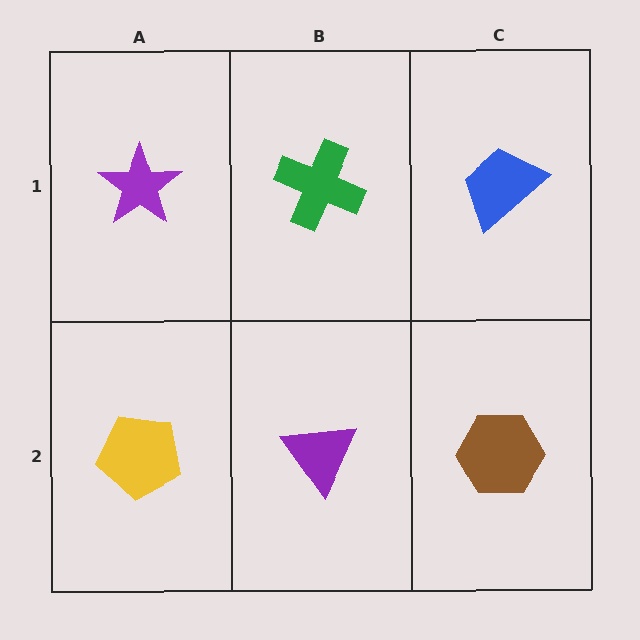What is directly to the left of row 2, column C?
A purple triangle.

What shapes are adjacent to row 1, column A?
A yellow pentagon (row 2, column A), a green cross (row 1, column B).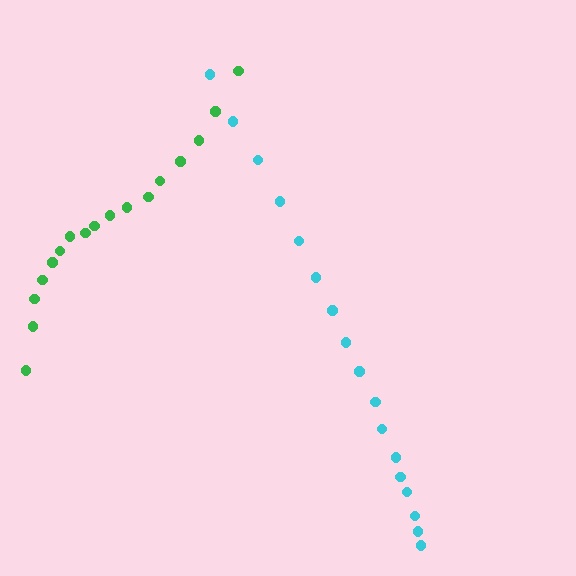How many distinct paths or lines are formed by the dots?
There are 2 distinct paths.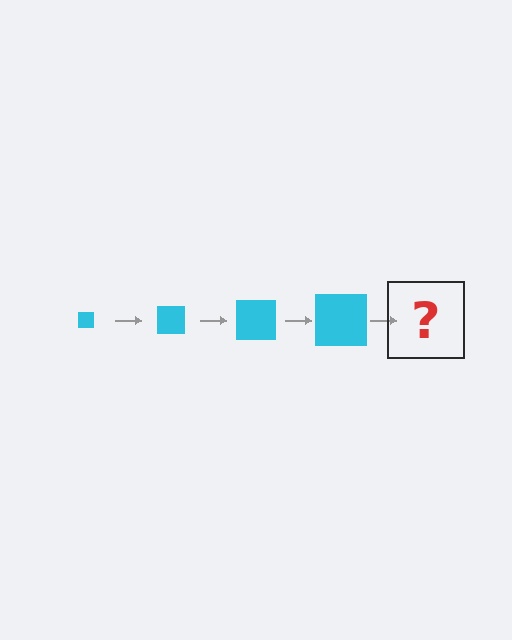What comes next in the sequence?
The next element should be a cyan square, larger than the previous one.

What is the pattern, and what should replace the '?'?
The pattern is that the square gets progressively larger each step. The '?' should be a cyan square, larger than the previous one.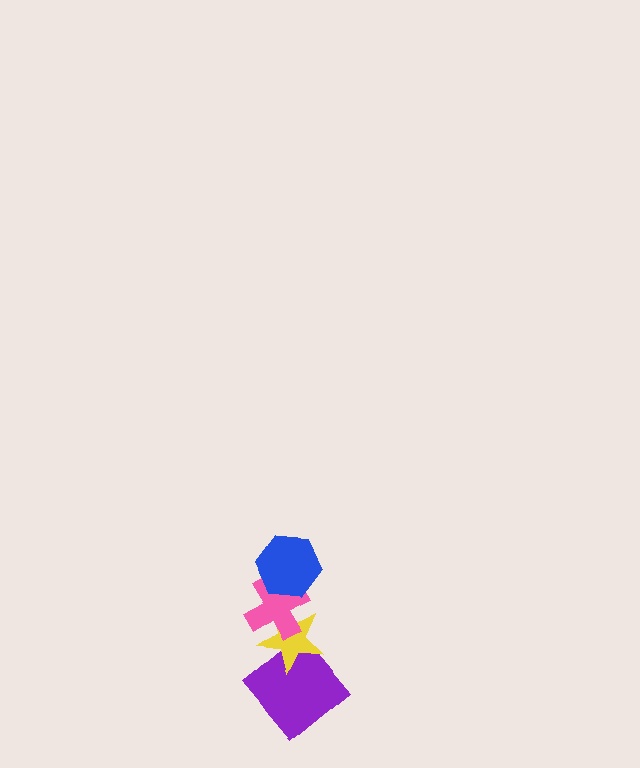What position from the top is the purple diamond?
The purple diamond is 4th from the top.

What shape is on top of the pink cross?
The blue hexagon is on top of the pink cross.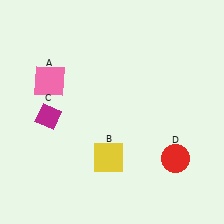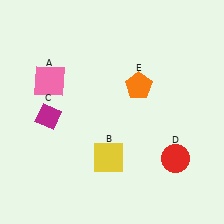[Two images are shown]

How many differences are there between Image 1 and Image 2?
There is 1 difference between the two images.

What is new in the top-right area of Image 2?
An orange pentagon (E) was added in the top-right area of Image 2.